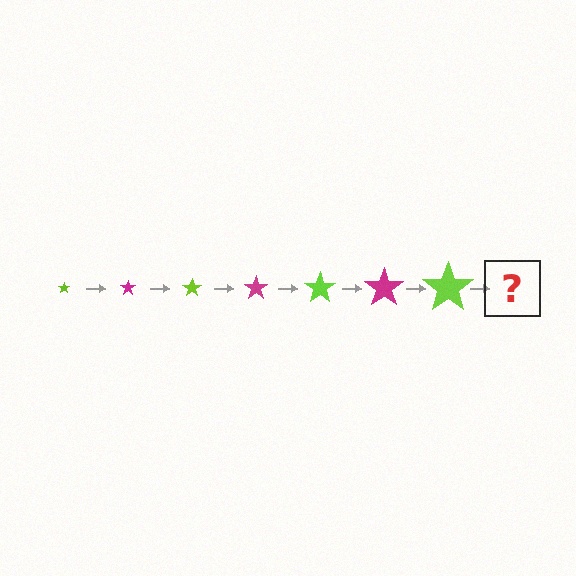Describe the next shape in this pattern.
It should be a magenta star, larger than the previous one.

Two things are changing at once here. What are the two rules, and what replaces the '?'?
The two rules are that the star grows larger each step and the color cycles through lime and magenta. The '?' should be a magenta star, larger than the previous one.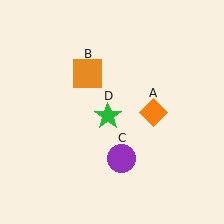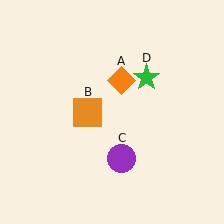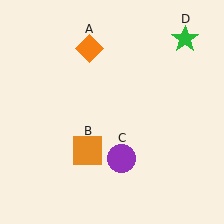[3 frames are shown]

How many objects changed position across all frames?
3 objects changed position: orange diamond (object A), orange square (object B), green star (object D).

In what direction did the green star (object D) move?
The green star (object D) moved up and to the right.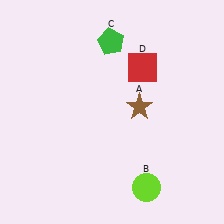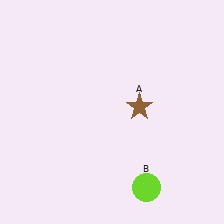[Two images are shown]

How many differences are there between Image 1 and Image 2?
There are 2 differences between the two images.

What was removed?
The green pentagon (C), the red square (D) were removed in Image 2.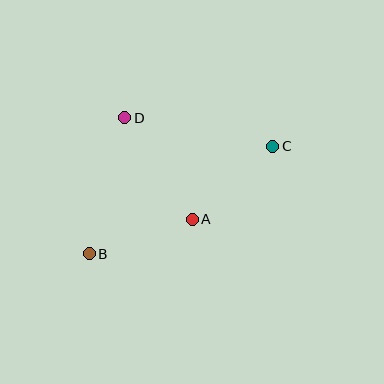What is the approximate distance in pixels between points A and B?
The distance between A and B is approximately 109 pixels.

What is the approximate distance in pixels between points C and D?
The distance between C and D is approximately 151 pixels.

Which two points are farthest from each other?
Points B and C are farthest from each other.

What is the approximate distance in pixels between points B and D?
The distance between B and D is approximately 141 pixels.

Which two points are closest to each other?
Points A and C are closest to each other.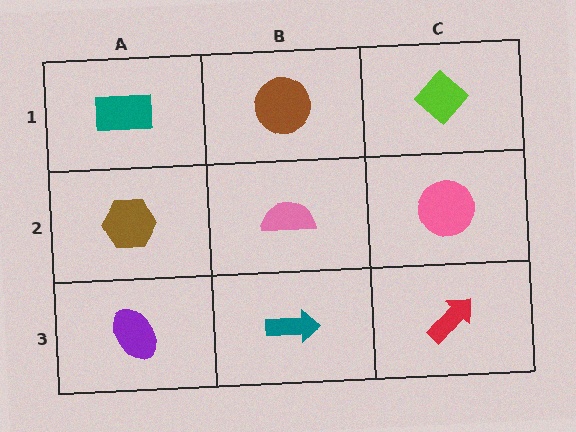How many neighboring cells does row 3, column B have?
3.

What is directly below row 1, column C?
A pink circle.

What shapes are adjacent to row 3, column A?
A brown hexagon (row 2, column A), a teal arrow (row 3, column B).